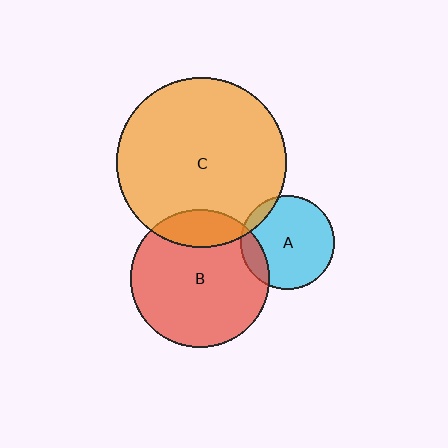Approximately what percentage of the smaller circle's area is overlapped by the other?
Approximately 20%.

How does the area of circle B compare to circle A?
Approximately 2.2 times.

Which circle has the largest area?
Circle C (orange).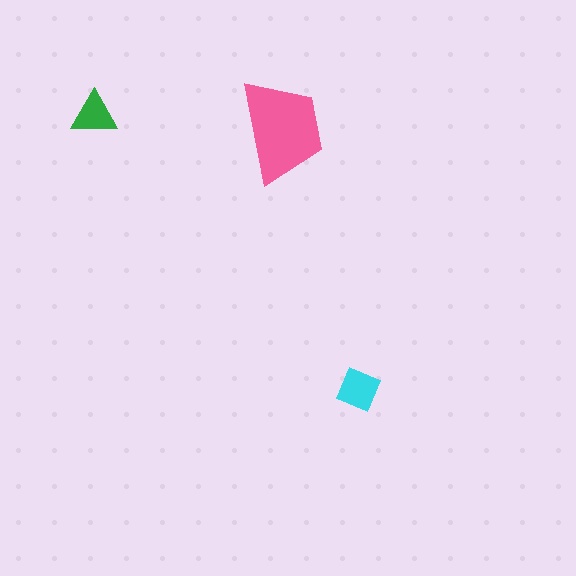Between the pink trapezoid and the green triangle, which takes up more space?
The pink trapezoid.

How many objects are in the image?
There are 3 objects in the image.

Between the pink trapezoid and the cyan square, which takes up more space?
The pink trapezoid.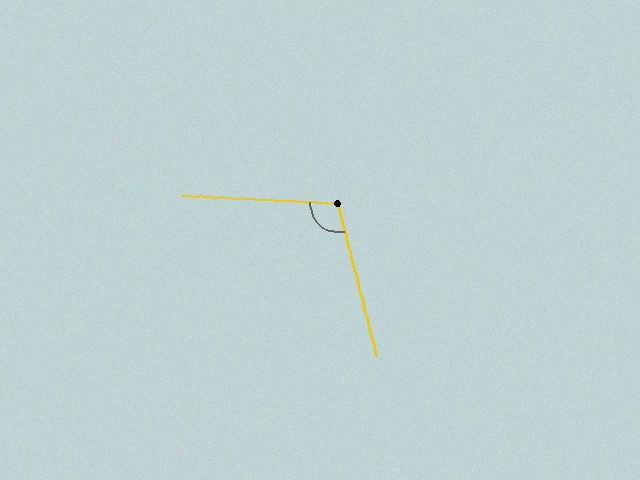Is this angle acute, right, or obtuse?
It is obtuse.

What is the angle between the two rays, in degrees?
Approximately 107 degrees.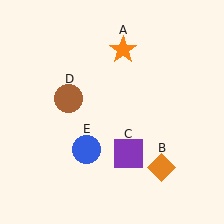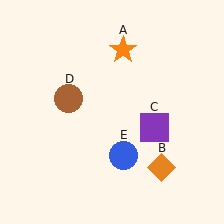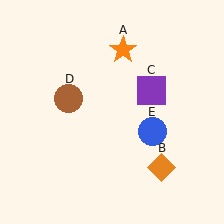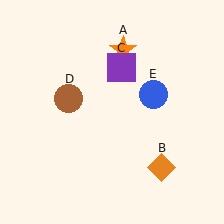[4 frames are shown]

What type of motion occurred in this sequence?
The purple square (object C), blue circle (object E) rotated counterclockwise around the center of the scene.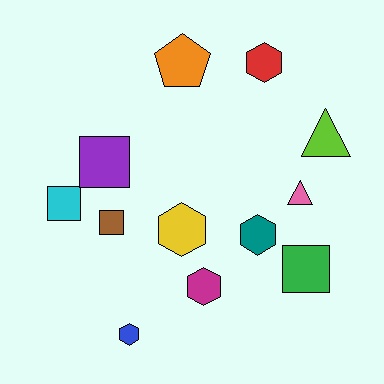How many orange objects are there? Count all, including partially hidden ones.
There is 1 orange object.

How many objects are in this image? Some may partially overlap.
There are 12 objects.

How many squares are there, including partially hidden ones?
There are 4 squares.